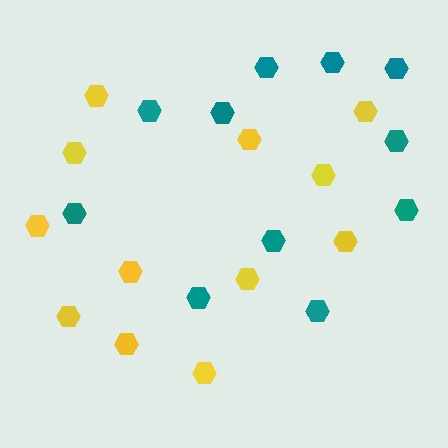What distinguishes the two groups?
There are 2 groups: one group of yellow hexagons (12) and one group of teal hexagons (11).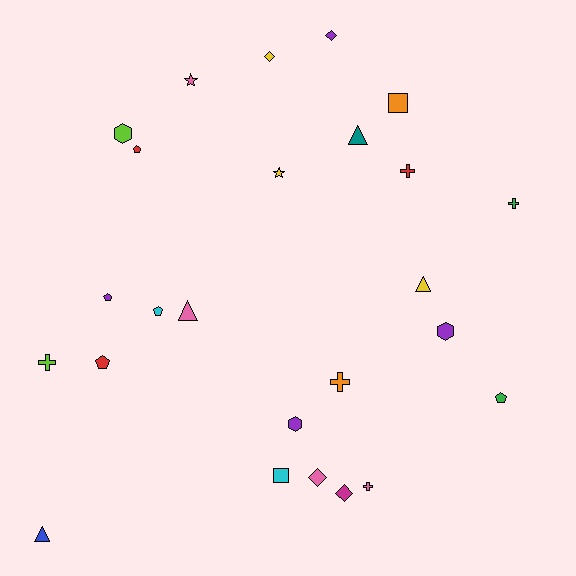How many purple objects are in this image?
There are 4 purple objects.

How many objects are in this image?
There are 25 objects.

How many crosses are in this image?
There are 5 crosses.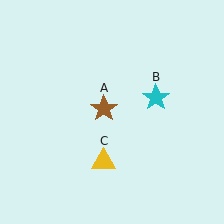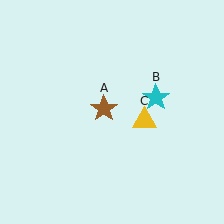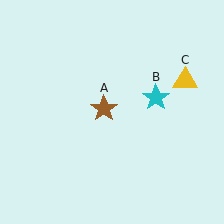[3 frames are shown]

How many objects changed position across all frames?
1 object changed position: yellow triangle (object C).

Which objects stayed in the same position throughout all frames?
Brown star (object A) and cyan star (object B) remained stationary.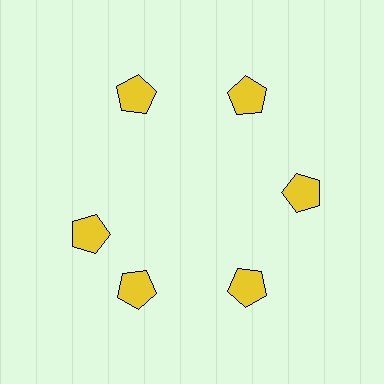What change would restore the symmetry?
The symmetry would be restored by rotating it back into even spacing with its neighbors so that all 6 pentagons sit at equal angles and equal distance from the center.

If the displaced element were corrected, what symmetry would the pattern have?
It would have 6-fold rotational symmetry — the pattern would map onto itself every 60 degrees.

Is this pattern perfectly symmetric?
No. The 6 yellow pentagons are arranged in a ring, but one element near the 9 o'clock position is rotated out of alignment along the ring, breaking the 6-fold rotational symmetry.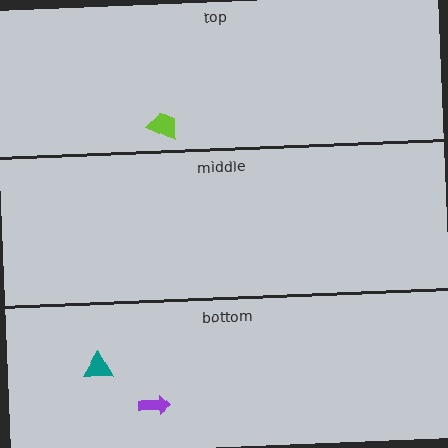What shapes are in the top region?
The lime trapezoid.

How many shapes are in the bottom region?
2.